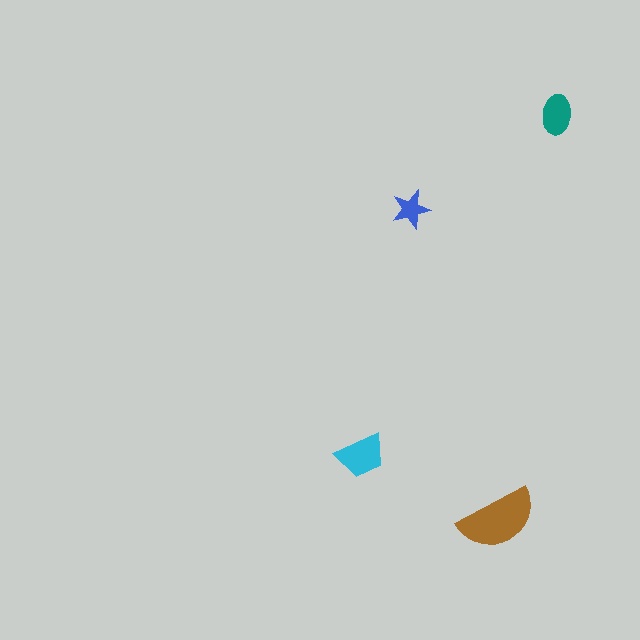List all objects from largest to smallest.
The brown semicircle, the cyan trapezoid, the teal ellipse, the blue star.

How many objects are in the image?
There are 4 objects in the image.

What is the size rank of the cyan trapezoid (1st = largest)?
2nd.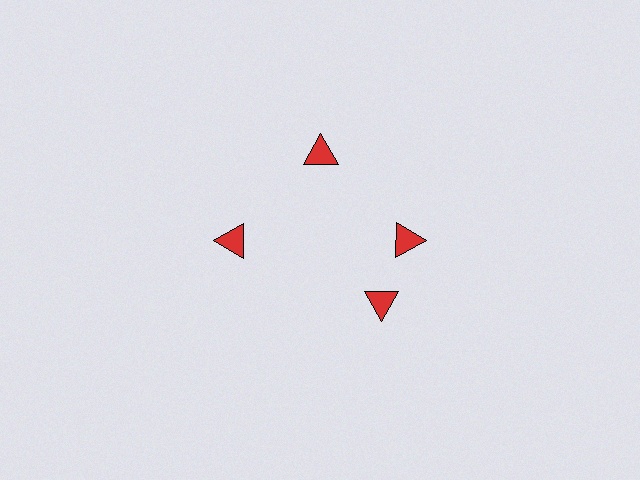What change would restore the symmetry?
The symmetry would be restored by rotating it back into even spacing with its neighbors so that all 4 triangles sit at equal angles and equal distance from the center.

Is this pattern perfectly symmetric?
No. The 4 red triangles are arranged in a ring, but one element near the 6 o'clock position is rotated out of alignment along the ring, breaking the 4-fold rotational symmetry.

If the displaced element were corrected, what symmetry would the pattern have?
It would have 4-fold rotational symmetry — the pattern would map onto itself every 90 degrees.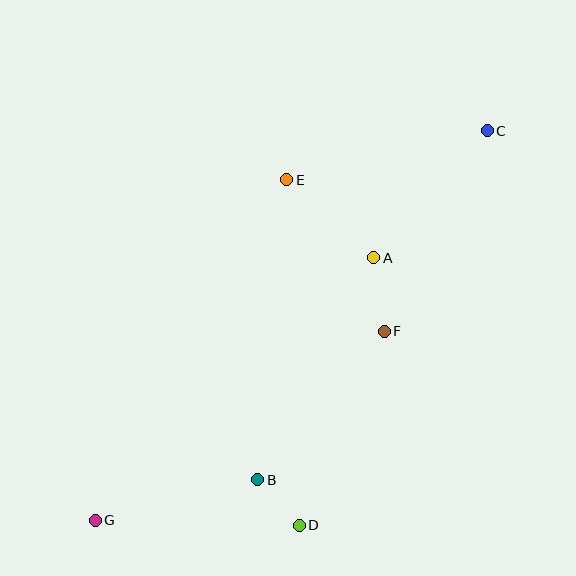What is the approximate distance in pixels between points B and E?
The distance between B and E is approximately 301 pixels.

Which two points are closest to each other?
Points B and D are closest to each other.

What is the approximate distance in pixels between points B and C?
The distance between B and C is approximately 418 pixels.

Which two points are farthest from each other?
Points C and G are farthest from each other.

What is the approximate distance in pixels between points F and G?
The distance between F and G is approximately 345 pixels.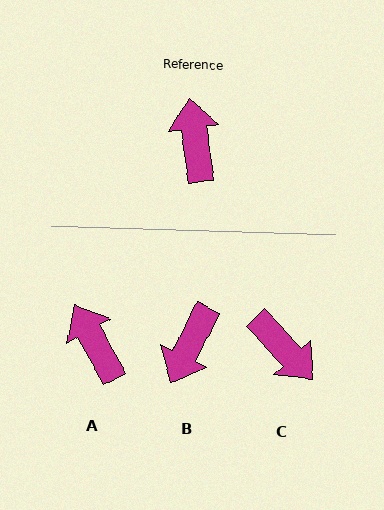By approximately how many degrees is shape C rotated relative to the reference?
Approximately 145 degrees clockwise.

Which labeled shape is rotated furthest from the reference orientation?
C, about 145 degrees away.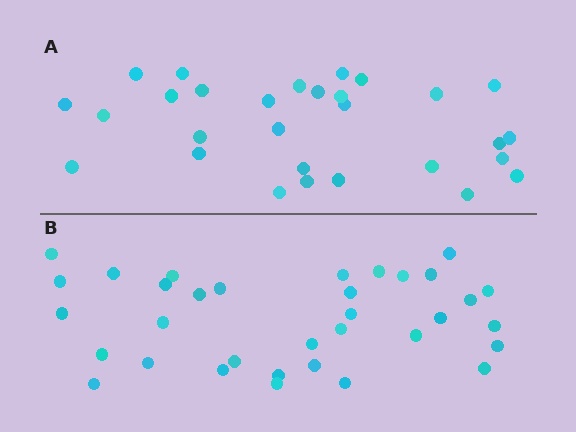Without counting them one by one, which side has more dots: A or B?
Region B (the bottom region) has more dots.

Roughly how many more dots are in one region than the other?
Region B has about 5 more dots than region A.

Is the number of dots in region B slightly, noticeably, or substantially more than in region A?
Region B has only slightly more — the two regions are fairly close. The ratio is roughly 1.2 to 1.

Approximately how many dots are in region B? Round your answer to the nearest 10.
About 30 dots. (The exact count is 34, which rounds to 30.)